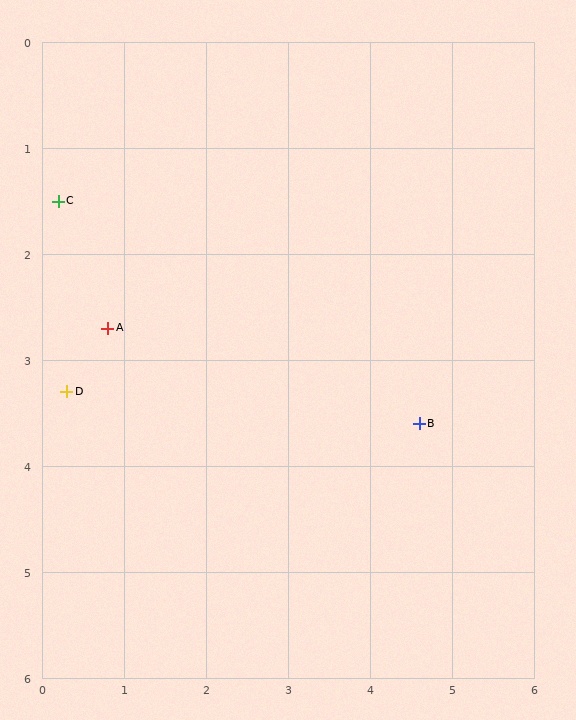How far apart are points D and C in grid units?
Points D and C are about 1.8 grid units apart.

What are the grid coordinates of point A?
Point A is at approximately (0.8, 2.7).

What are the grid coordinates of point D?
Point D is at approximately (0.3, 3.3).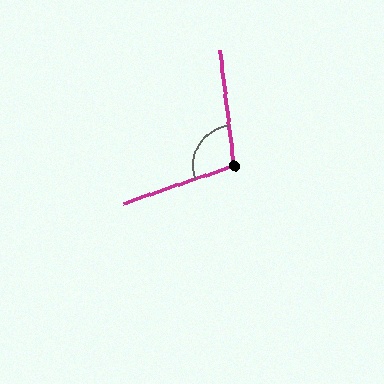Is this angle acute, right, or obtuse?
It is obtuse.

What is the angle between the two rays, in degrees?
Approximately 102 degrees.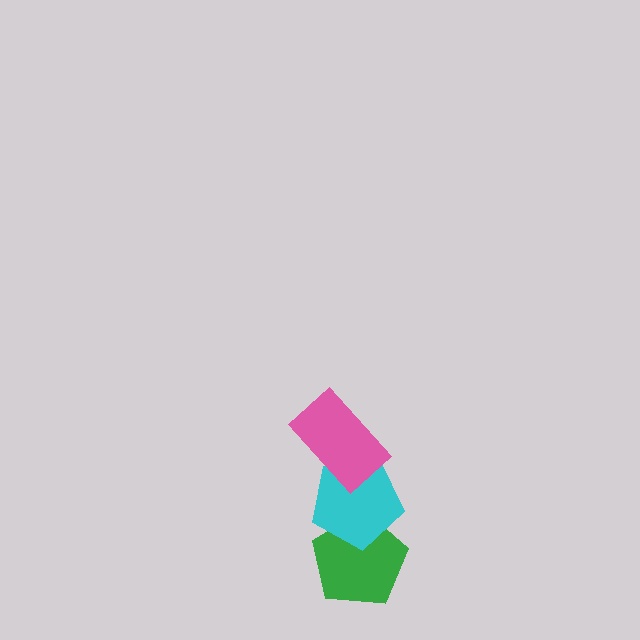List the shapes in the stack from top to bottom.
From top to bottom: the pink rectangle, the cyan pentagon, the green pentagon.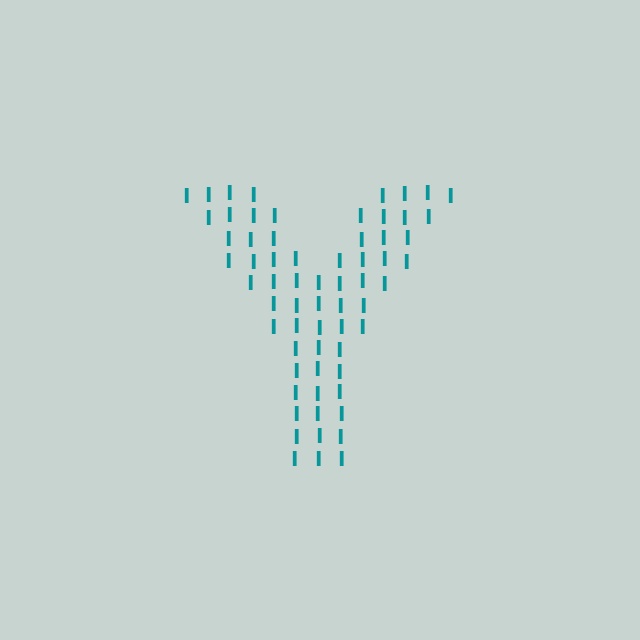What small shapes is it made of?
It is made of small letter I's.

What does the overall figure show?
The overall figure shows the letter Y.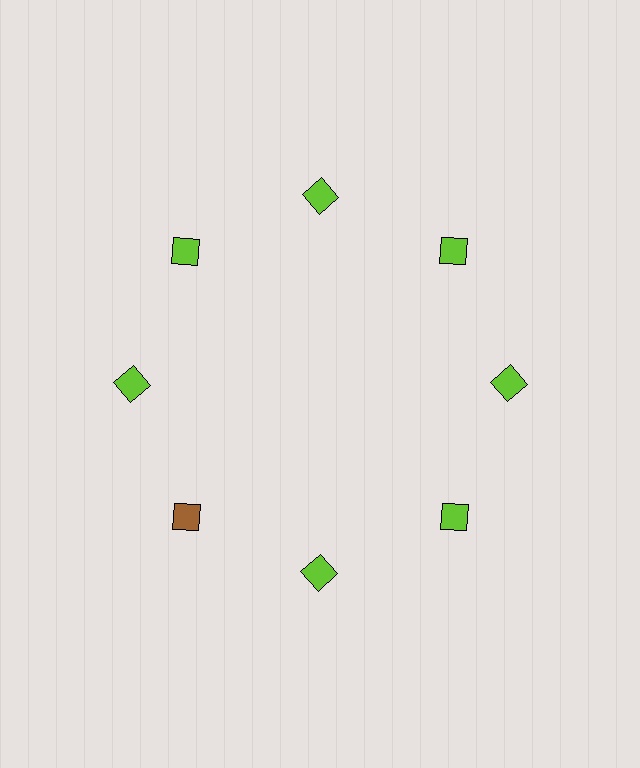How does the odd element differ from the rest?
It has a different color: brown instead of lime.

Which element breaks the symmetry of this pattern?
The brown square at roughly the 8 o'clock position breaks the symmetry. All other shapes are lime squares.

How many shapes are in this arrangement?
There are 8 shapes arranged in a ring pattern.